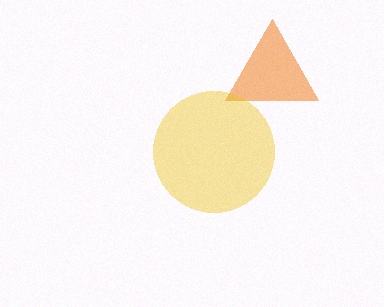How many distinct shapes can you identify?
There are 2 distinct shapes: an orange triangle, a yellow circle.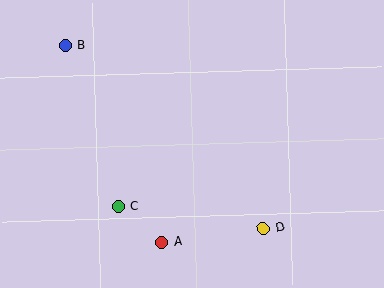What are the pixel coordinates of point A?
Point A is at (162, 242).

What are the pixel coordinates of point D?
Point D is at (263, 228).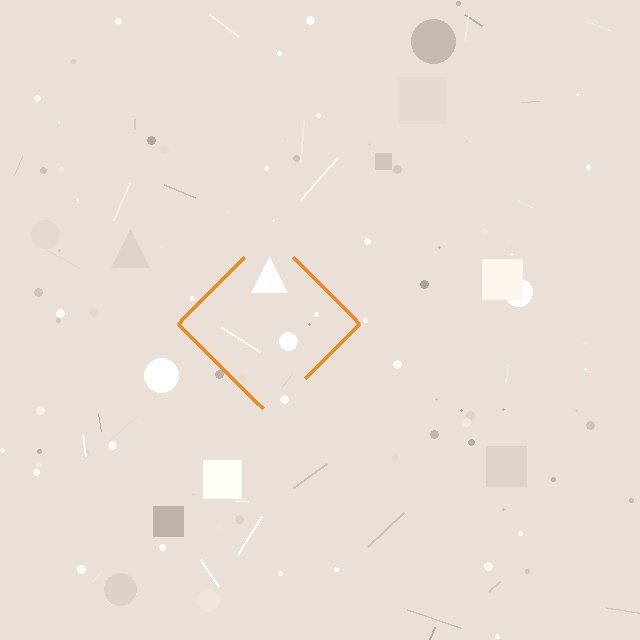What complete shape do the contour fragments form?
The contour fragments form a diamond.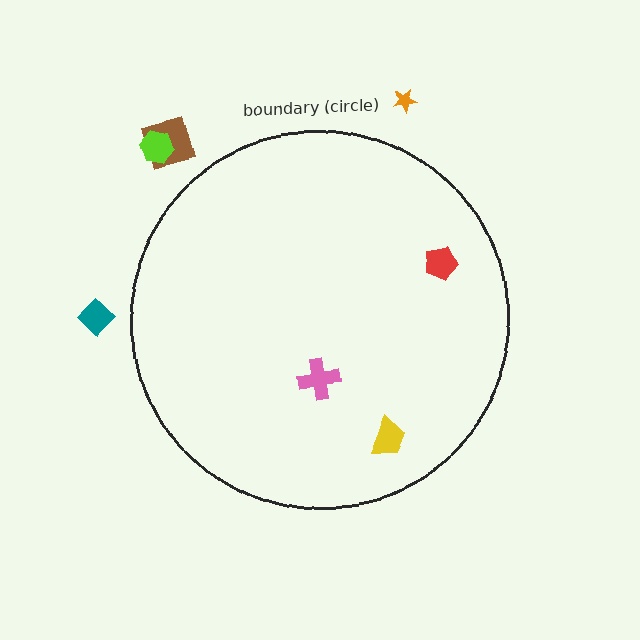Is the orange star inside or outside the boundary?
Outside.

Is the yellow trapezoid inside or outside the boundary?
Inside.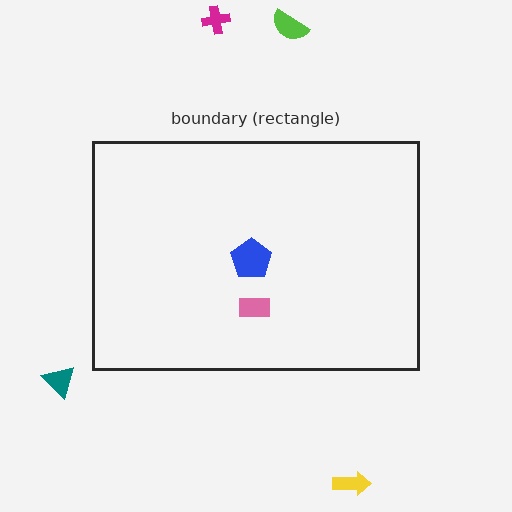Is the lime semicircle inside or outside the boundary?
Outside.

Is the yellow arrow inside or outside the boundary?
Outside.